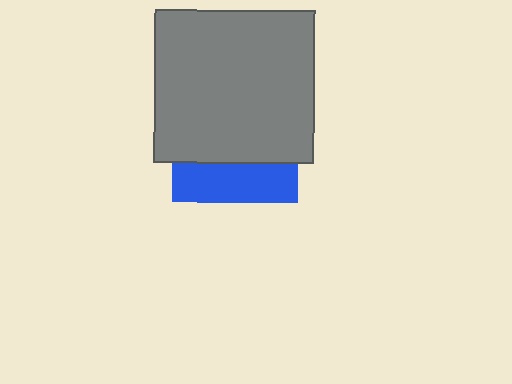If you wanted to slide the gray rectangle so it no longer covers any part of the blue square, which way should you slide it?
Slide it up — that is the most direct way to separate the two shapes.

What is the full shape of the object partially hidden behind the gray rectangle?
The partially hidden object is a blue square.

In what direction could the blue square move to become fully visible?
The blue square could move down. That would shift it out from behind the gray rectangle entirely.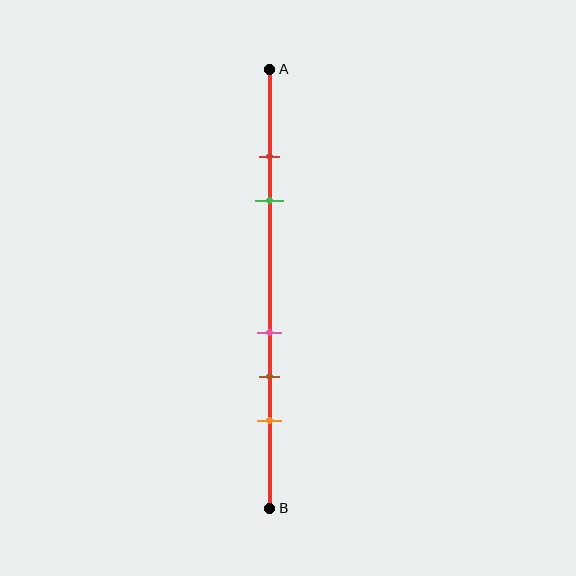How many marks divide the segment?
There are 5 marks dividing the segment.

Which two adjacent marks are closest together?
The red and green marks are the closest adjacent pair.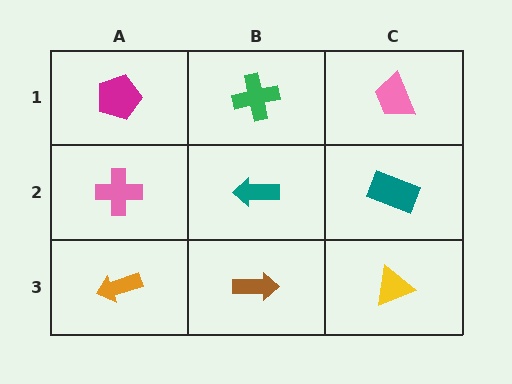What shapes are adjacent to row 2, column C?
A pink trapezoid (row 1, column C), a yellow triangle (row 3, column C), a teal arrow (row 2, column B).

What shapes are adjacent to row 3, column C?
A teal rectangle (row 2, column C), a brown arrow (row 3, column B).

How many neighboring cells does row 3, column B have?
3.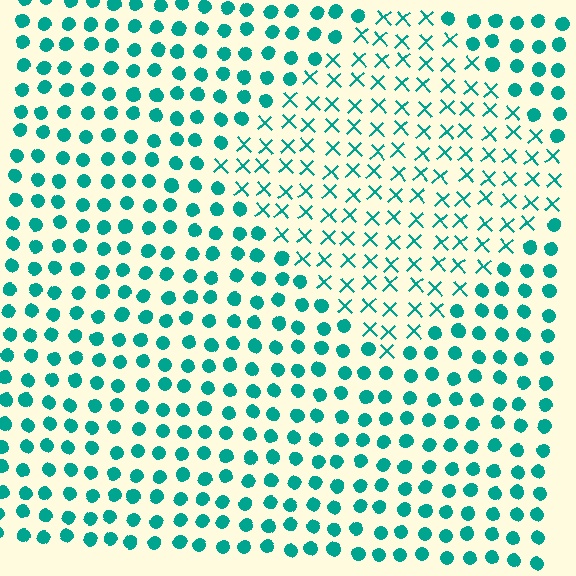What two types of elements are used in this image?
The image uses X marks inside the diamond region and circles outside it.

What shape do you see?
I see a diamond.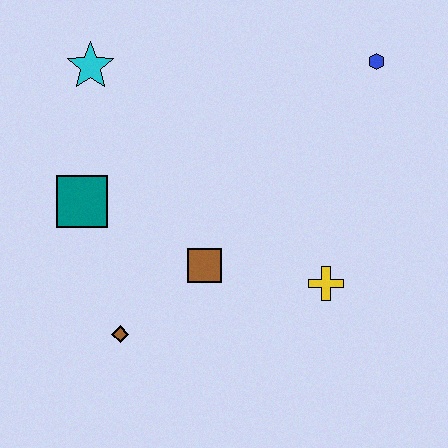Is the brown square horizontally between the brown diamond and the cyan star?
No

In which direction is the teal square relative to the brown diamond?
The teal square is above the brown diamond.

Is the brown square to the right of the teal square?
Yes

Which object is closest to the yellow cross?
The brown square is closest to the yellow cross.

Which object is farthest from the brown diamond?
The blue hexagon is farthest from the brown diamond.